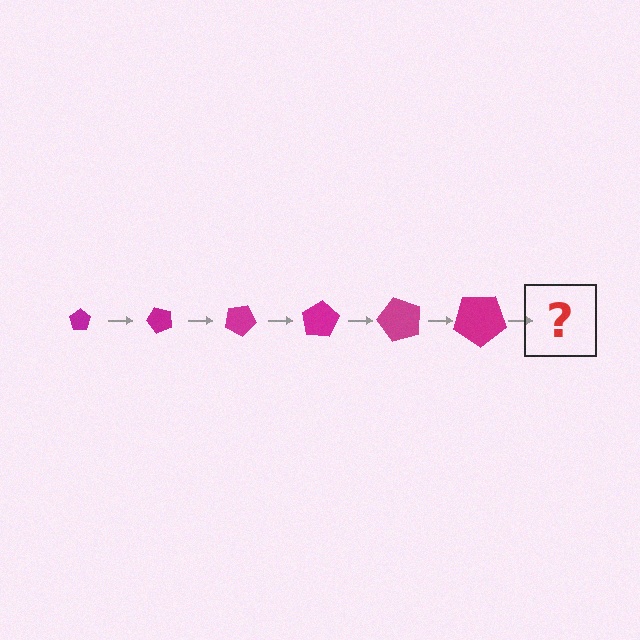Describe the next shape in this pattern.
It should be a pentagon, larger than the previous one and rotated 300 degrees from the start.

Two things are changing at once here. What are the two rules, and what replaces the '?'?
The two rules are that the pentagon grows larger each step and it rotates 50 degrees each step. The '?' should be a pentagon, larger than the previous one and rotated 300 degrees from the start.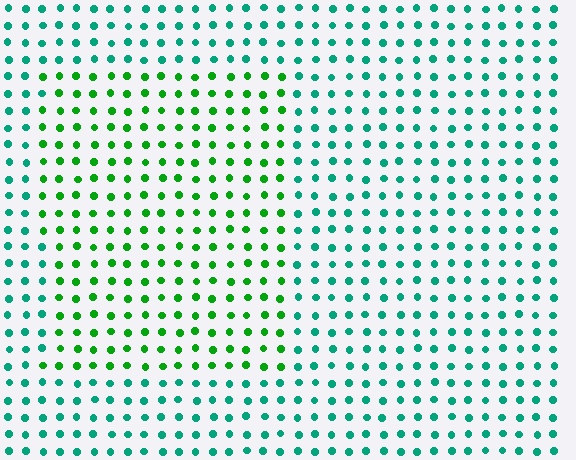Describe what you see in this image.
The image is filled with small teal elements in a uniform arrangement. A rectangle-shaped region is visible where the elements are tinted to a slightly different hue, forming a subtle color boundary.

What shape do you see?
I see a rectangle.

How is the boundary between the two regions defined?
The boundary is defined purely by a slight shift in hue (about 41 degrees). Spacing, size, and orientation are identical on both sides.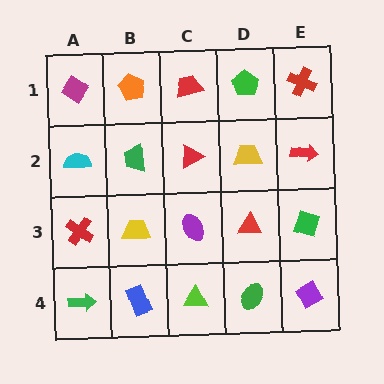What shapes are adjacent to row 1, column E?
A red arrow (row 2, column E), a green pentagon (row 1, column D).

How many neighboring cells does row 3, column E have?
3.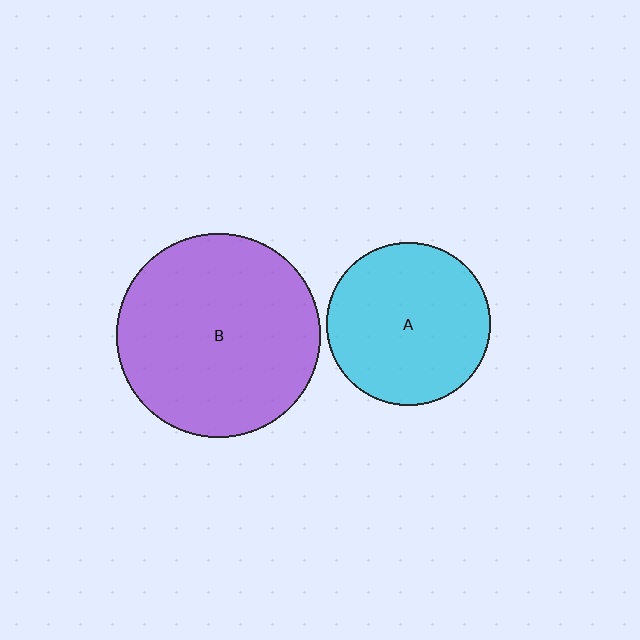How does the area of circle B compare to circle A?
Approximately 1.5 times.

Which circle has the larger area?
Circle B (purple).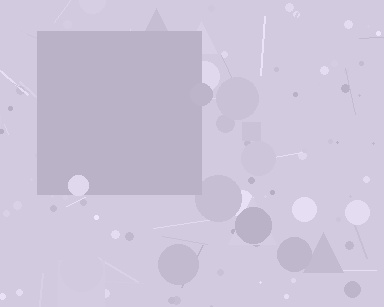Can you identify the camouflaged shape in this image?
The camouflaged shape is a square.